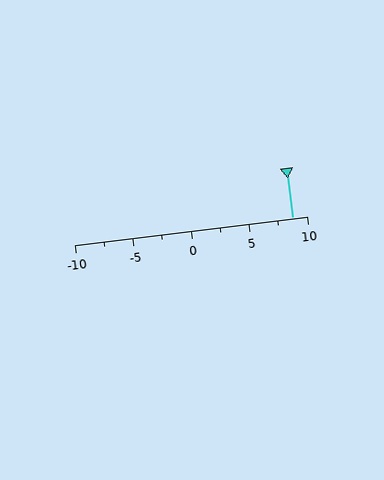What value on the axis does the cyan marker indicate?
The marker indicates approximately 8.8.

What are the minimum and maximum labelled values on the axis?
The axis runs from -10 to 10.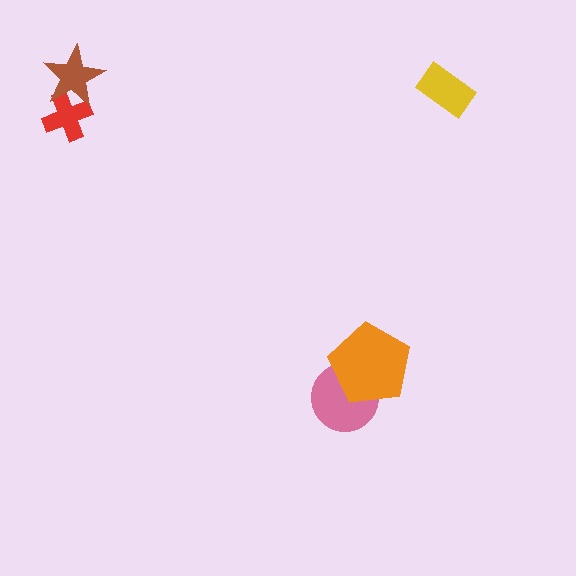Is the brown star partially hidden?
No, no other shape covers it.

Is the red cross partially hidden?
Yes, it is partially covered by another shape.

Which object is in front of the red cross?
The brown star is in front of the red cross.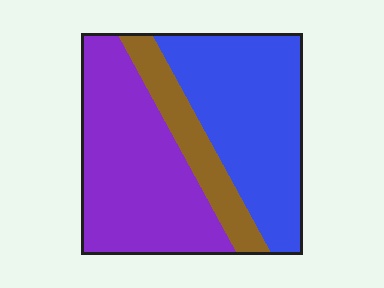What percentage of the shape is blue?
Blue takes up about two fifths (2/5) of the shape.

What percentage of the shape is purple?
Purple takes up between a quarter and a half of the shape.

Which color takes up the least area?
Brown, at roughly 15%.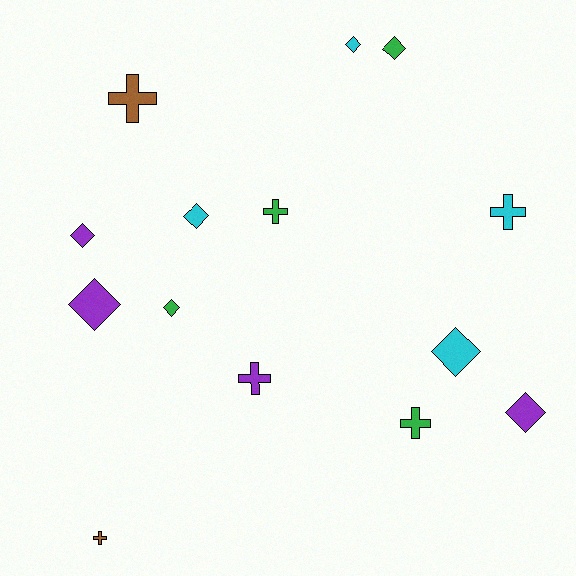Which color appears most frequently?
Cyan, with 4 objects.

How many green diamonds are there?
There are 2 green diamonds.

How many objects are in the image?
There are 14 objects.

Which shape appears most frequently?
Diamond, with 8 objects.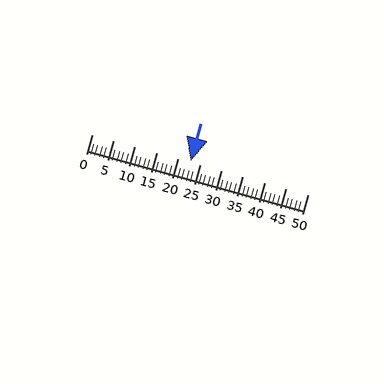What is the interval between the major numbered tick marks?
The major tick marks are spaced 5 units apart.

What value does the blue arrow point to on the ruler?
The blue arrow points to approximately 23.